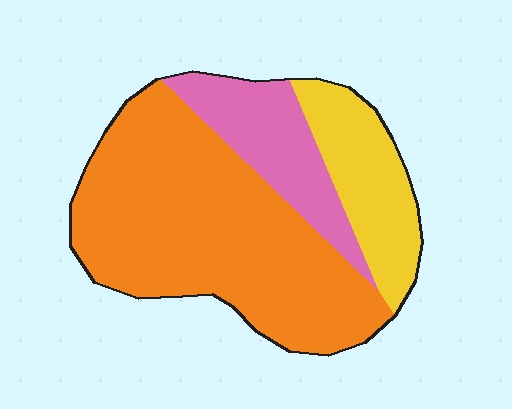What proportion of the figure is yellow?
Yellow covers 20% of the figure.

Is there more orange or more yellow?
Orange.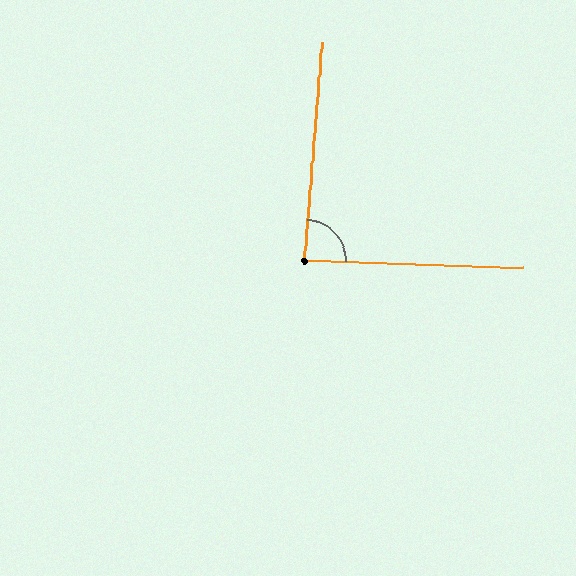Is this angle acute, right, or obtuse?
It is approximately a right angle.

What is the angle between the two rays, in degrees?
Approximately 87 degrees.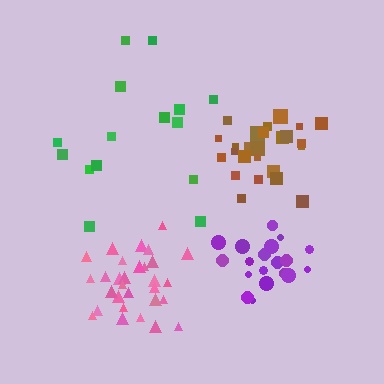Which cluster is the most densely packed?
Brown.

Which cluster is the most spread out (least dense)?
Green.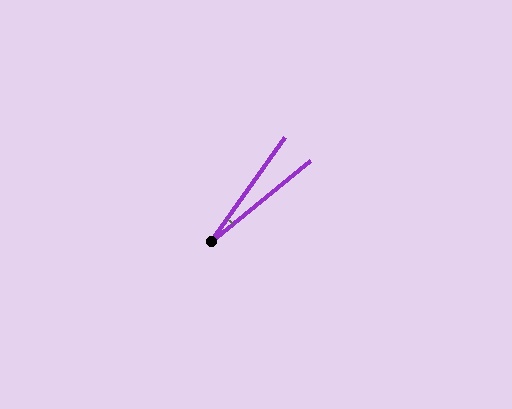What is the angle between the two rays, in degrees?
Approximately 15 degrees.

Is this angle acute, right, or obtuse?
It is acute.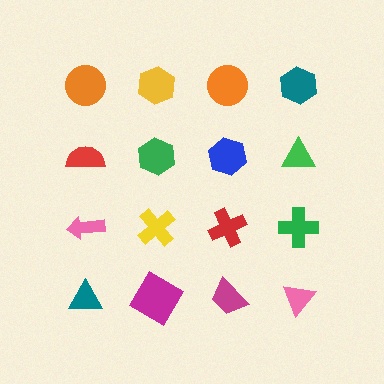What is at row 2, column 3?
A blue hexagon.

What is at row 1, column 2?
A yellow hexagon.